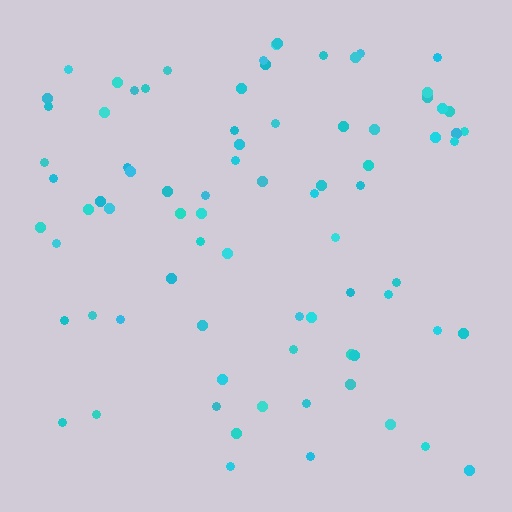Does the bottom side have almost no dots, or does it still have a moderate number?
Still a moderate number, just noticeably fewer than the top.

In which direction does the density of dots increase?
From bottom to top, with the top side densest.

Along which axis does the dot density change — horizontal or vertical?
Vertical.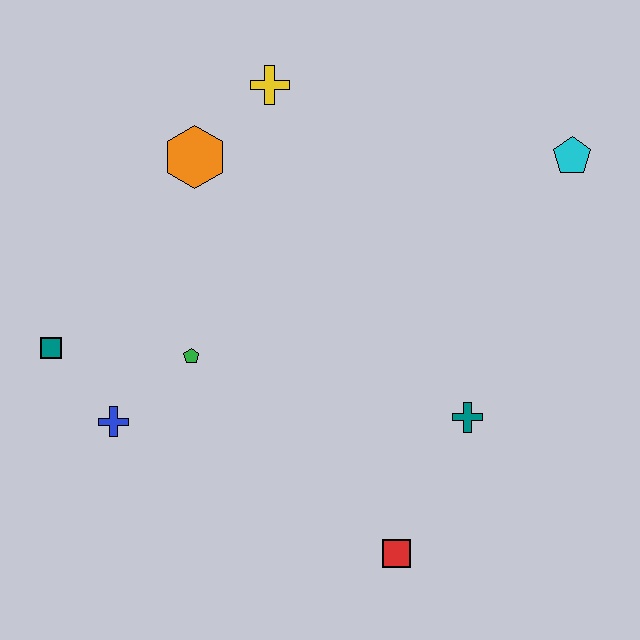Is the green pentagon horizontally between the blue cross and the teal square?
No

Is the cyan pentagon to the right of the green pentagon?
Yes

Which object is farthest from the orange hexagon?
The red square is farthest from the orange hexagon.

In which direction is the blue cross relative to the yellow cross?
The blue cross is below the yellow cross.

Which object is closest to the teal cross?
The red square is closest to the teal cross.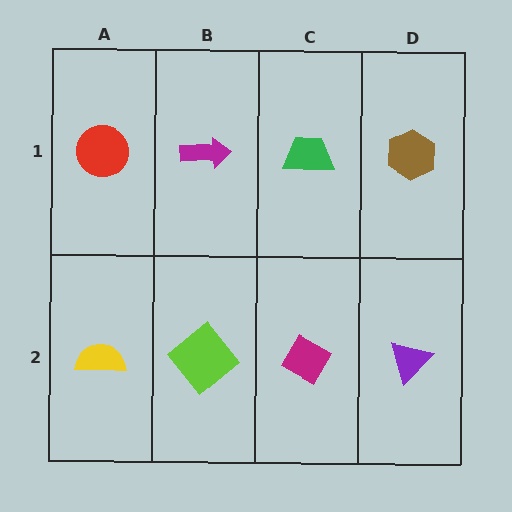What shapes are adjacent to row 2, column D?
A brown hexagon (row 1, column D), a magenta diamond (row 2, column C).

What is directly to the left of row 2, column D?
A magenta diamond.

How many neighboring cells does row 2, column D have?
2.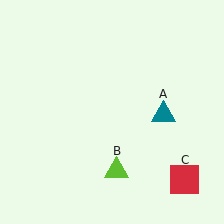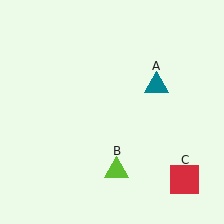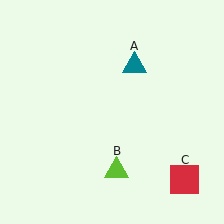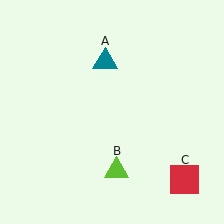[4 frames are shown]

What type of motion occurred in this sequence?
The teal triangle (object A) rotated counterclockwise around the center of the scene.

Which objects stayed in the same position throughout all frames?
Lime triangle (object B) and red square (object C) remained stationary.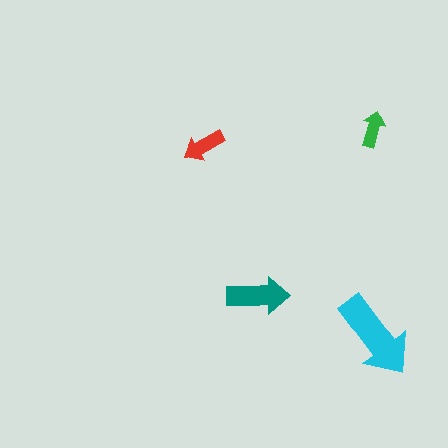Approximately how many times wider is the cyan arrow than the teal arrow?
About 1.5 times wider.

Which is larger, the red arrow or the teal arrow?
The teal one.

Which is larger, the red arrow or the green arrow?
The red one.